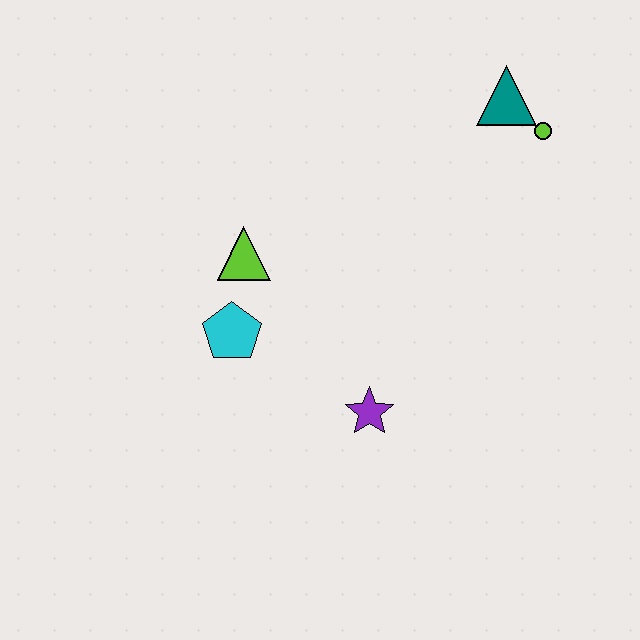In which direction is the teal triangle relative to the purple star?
The teal triangle is above the purple star.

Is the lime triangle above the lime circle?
No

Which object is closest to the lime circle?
The teal triangle is closest to the lime circle.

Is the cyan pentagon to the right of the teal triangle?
No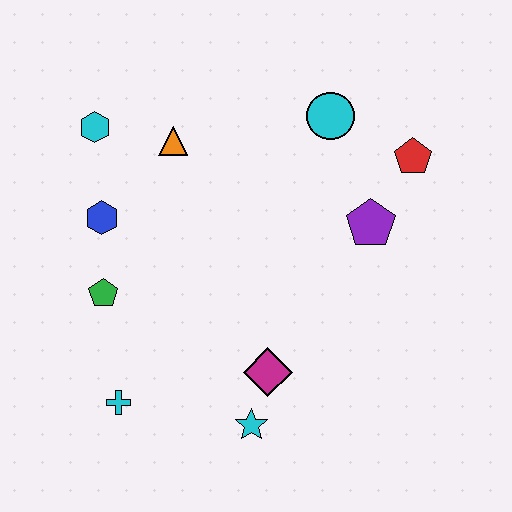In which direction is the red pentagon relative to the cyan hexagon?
The red pentagon is to the right of the cyan hexagon.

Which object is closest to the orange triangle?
The cyan hexagon is closest to the orange triangle.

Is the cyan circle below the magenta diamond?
No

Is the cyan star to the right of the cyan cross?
Yes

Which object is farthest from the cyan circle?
The cyan cross is farthest from the cyan circle.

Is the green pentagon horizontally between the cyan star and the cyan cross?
No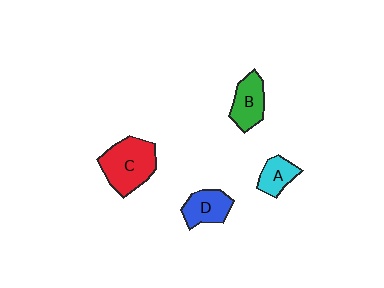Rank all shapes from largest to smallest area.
From largest to smallest: C (red), B (green), D (blue), A (cyan).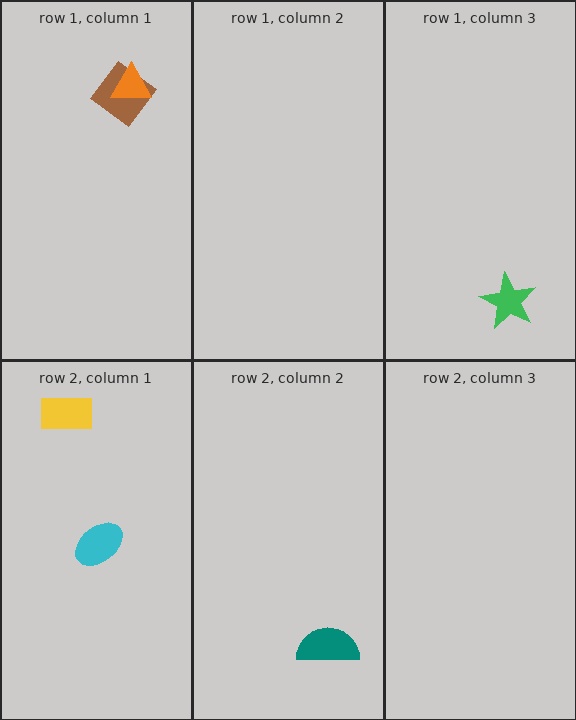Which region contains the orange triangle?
The row 1, column 1 region.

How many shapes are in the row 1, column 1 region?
2.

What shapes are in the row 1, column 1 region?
The brown diamond, the orange triangle.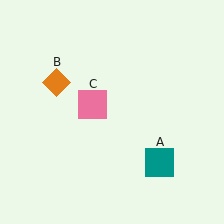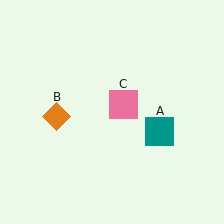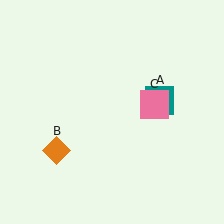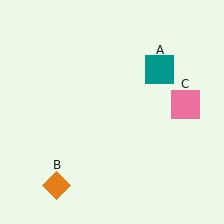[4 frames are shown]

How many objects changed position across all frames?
3 objects changed position: teal square (object A), orange diamond (object B), pink square (object C).